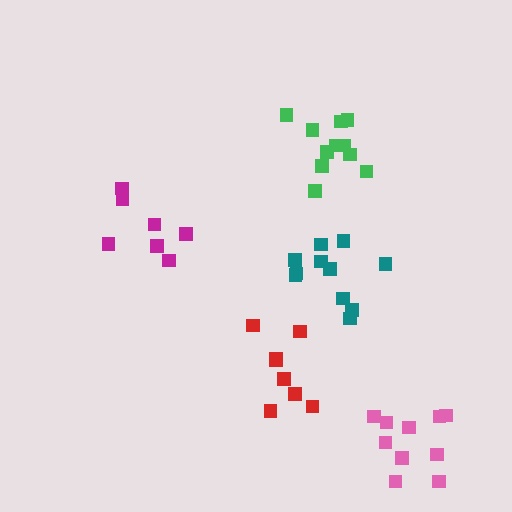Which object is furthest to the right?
The pink cluster is rightmost.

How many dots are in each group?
Group 1: 11 dots, Group 2: 7 dots, Group 3: 11 dots, Group 4: 8 dots, Group 5: 10 dots (47 total).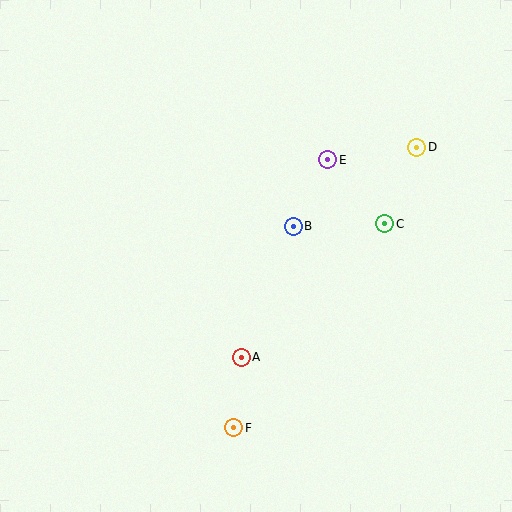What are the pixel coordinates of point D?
Point D is at (417, 147).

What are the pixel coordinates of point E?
Point E is at (328, 160).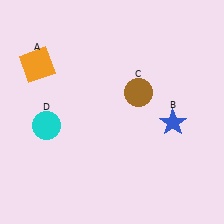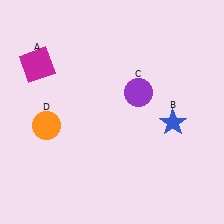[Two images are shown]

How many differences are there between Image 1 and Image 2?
There are 3 differences between the two images.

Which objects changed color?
A changed from orange to magenta. C changed from brown to purple. D changed from cyan to orange.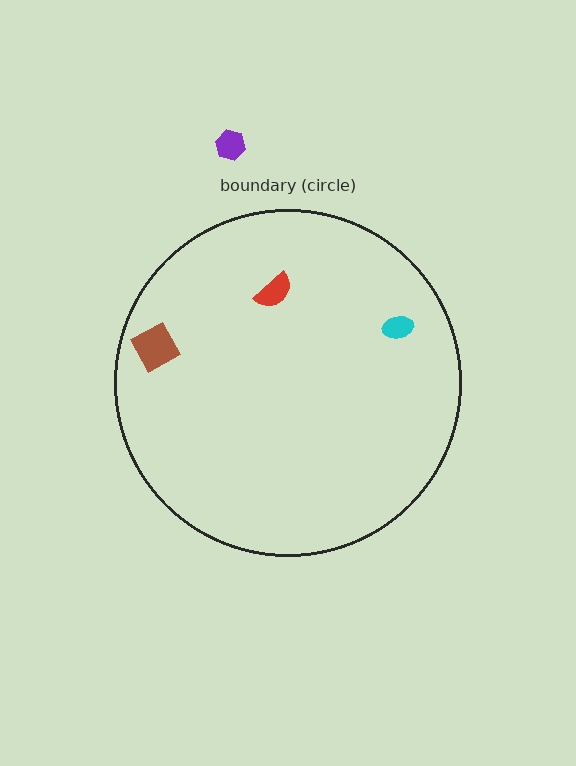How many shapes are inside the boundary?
3 inside, 1 outside.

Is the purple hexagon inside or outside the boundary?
Outside.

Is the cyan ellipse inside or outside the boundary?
Inside.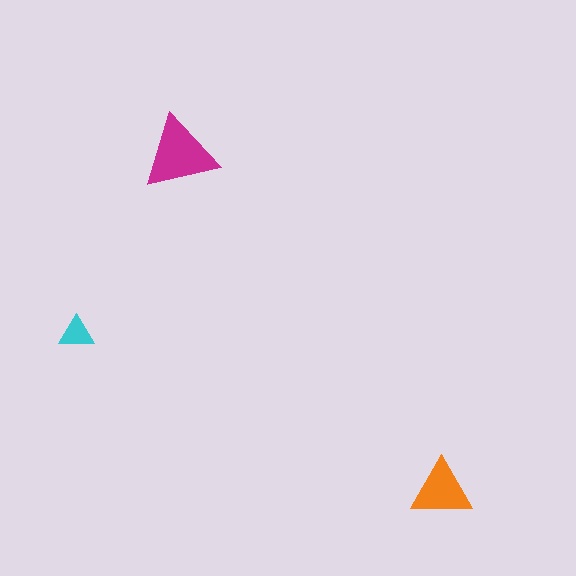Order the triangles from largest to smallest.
the magenta one, the orange one, the cyan one.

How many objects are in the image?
There are 3 objects in the image.